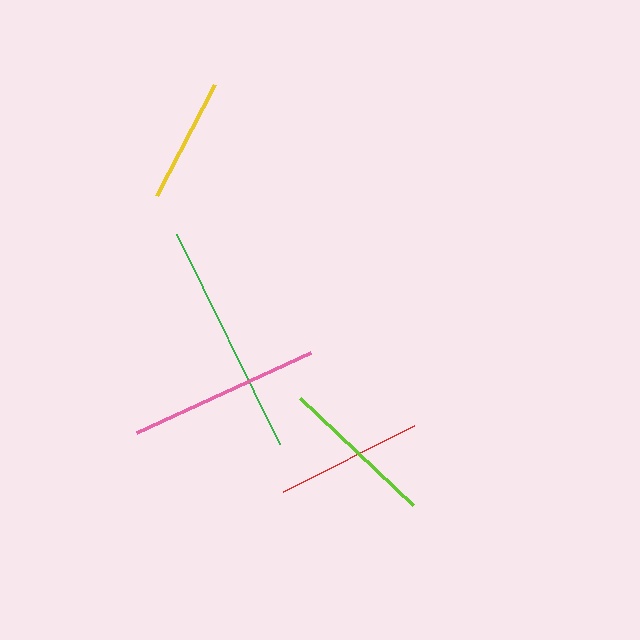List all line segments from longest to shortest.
From longest to shortest: green, pink, lime, red, yellow.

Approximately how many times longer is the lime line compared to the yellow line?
The lime line is approximately 1.2 times the length of the yellow line.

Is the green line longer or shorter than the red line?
The green line is longer than the red line.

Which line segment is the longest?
The green line is the longest at approximately 234 pixels.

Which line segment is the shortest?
The yellow line is the shortest at approximately 125 pixels.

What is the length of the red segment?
The red segment is approximately 146 pixels long.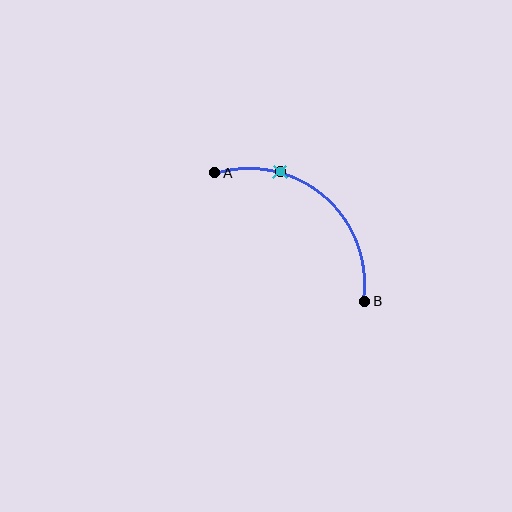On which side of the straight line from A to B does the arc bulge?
The arc bulges above and to the right of the straight line connecting A and B.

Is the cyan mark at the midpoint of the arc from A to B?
No. The cyan mark lies on the arc but is closer to endpoint A. The arc midpoint would be at the point on the curve equidistant along the arc from both A and B.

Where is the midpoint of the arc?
The arc midpoint is the point on the curve farthest from the straight line joining A and B. It sits above and to the right of that line.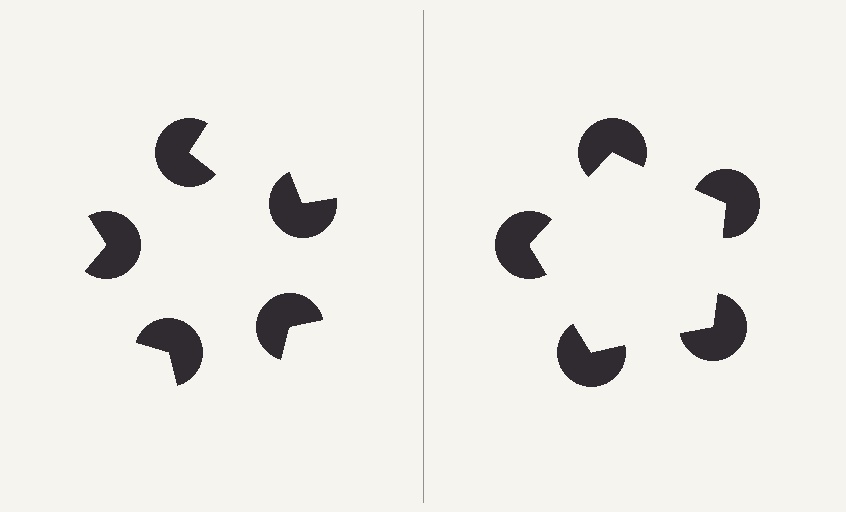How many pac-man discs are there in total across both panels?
10 — 5 on each side.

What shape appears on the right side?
An illusory pentagon.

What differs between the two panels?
The pac-man discs are positioned identically on both sides; only the wedge orientations differ. On the right they align to a pentagon; on the left they are misaligned.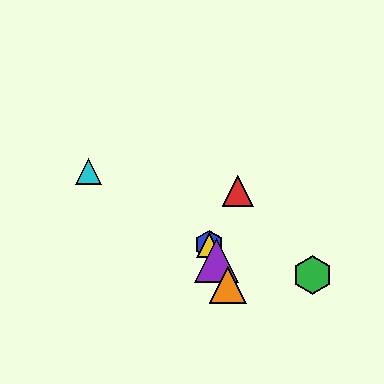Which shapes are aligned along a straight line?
The blue hexagon, the yellow triangle, the purple triangle, the orange triangle are aligned along a straight line.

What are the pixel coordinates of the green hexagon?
The green hexagon is at (312, 275).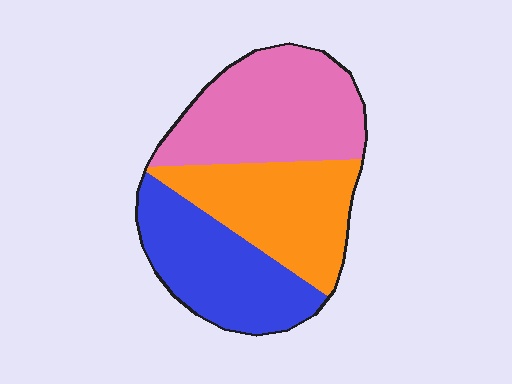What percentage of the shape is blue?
Blue covers about 30% of the shape.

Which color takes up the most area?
Pink, at roughly 40%.